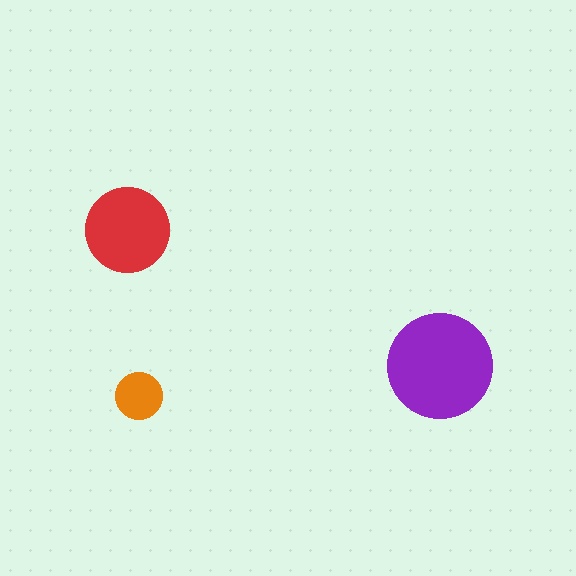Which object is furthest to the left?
The red circle is leftmost.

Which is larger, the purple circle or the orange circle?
The purple one.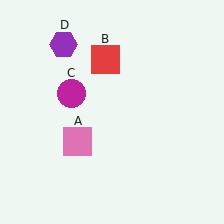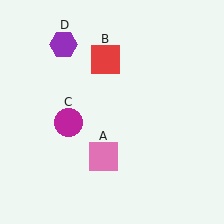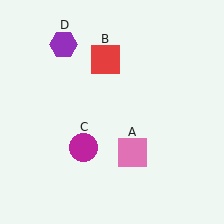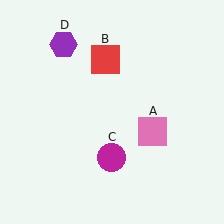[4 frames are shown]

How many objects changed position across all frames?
2 objects changed position: pink square (object A), magenta circle (object C).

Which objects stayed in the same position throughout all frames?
Red square (object B) and purple hexagon (object D) remained stationary.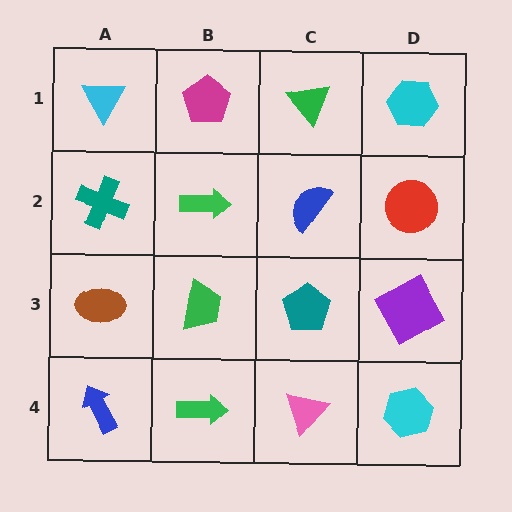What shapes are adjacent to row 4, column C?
A teal pentagon (row 3, column C), a green arrow (row 4, column B), a cyan hexagon (row 4, column D).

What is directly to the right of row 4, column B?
A pink triangle.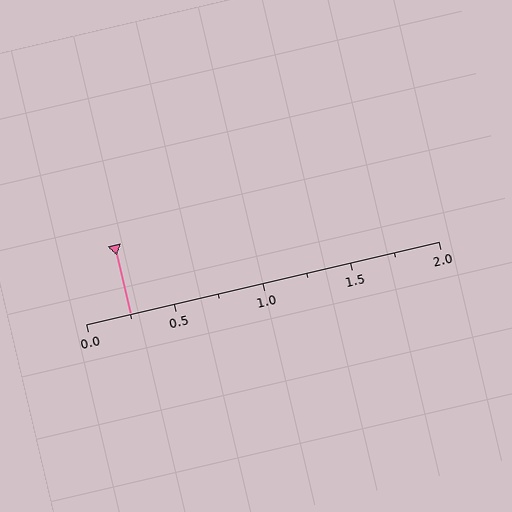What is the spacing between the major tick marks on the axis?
The major ticks are spaced 0.5 apart.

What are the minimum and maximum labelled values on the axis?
The axis runs from 0.0 to 2.0.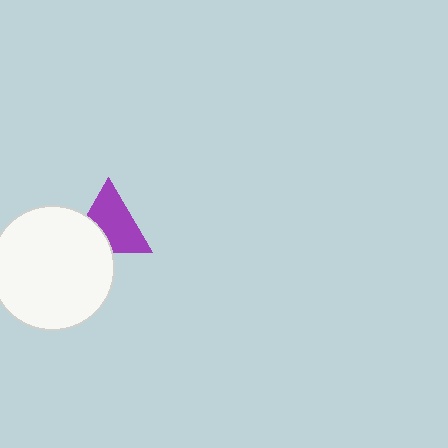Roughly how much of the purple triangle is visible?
Most of it is visible (roughly 68%).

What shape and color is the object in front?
The object in front is a white circle.